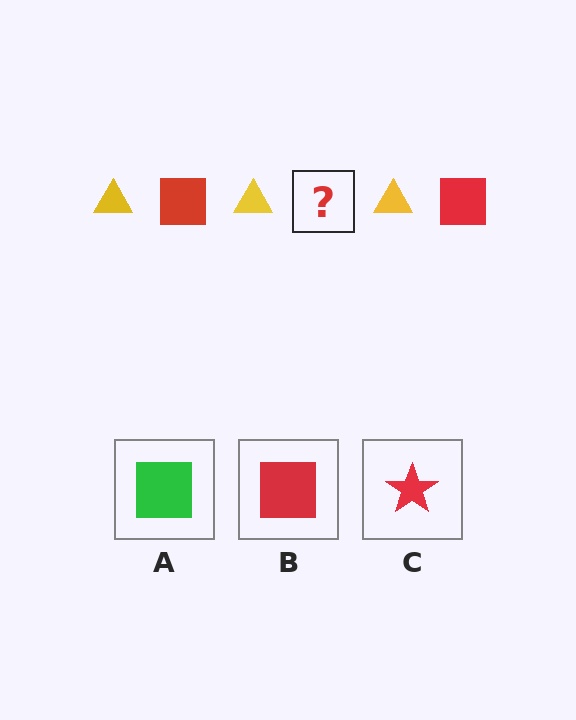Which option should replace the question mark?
Option B.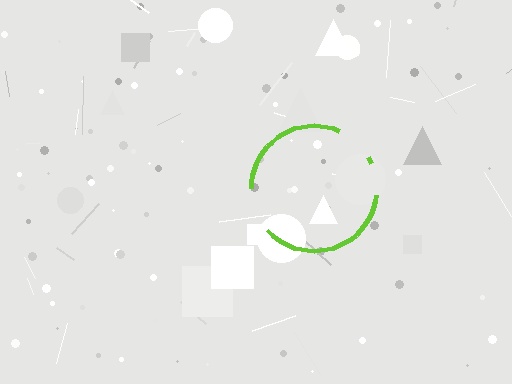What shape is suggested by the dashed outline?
The dashed outline suggests a circle.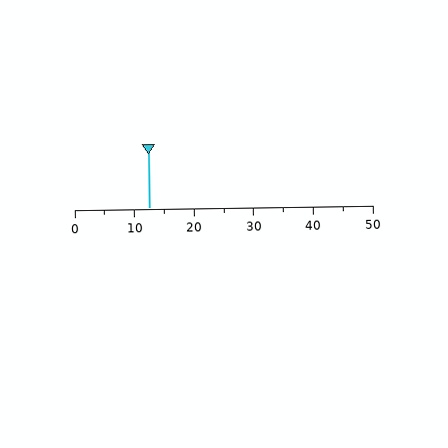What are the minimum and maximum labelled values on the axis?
The axis runs from 0 to 50.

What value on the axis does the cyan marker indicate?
The marker indicates approximately 12.5.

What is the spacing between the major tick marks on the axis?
The major ticks are spaced 10 apart.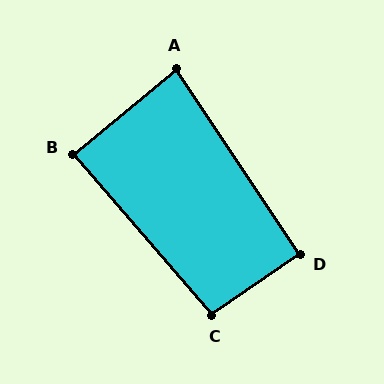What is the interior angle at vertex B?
Approximately 89 degrees (approximately right).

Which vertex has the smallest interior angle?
A, at approximately 84 degrees.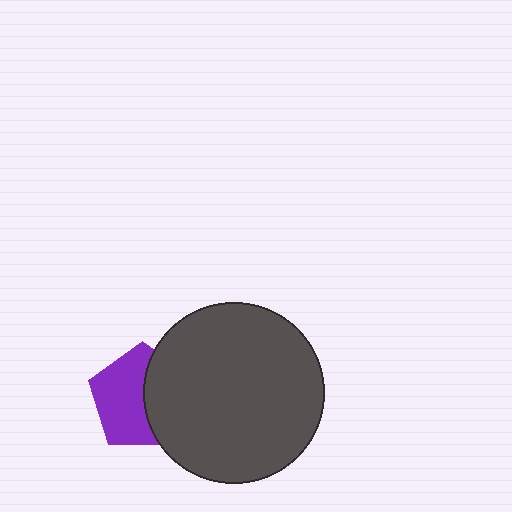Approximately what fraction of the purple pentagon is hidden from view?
Roughly 43% of the purple pentagon is hidden behind the dark gray circle.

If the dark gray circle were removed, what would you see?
You would see the complete purple pentagon.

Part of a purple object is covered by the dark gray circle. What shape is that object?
It is a pentagon.